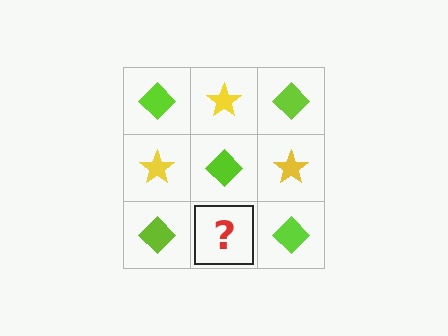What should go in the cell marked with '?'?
The missing cell should contain a yellow star.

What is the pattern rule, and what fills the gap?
The rule is that it alternates lime diamond and yellow star in a checkerboard pattern. The gap should be filled with a yellow star.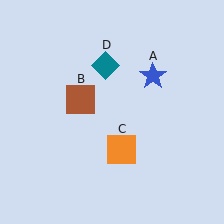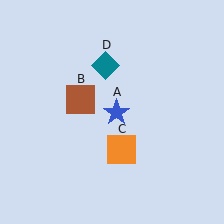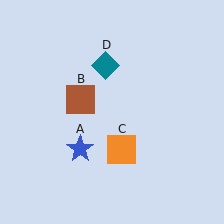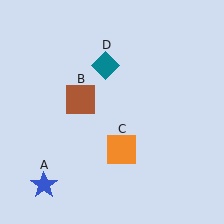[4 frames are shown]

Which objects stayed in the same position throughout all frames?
Brown square (object B) and orange square (object C) and teal diamond (object D) remained stationary.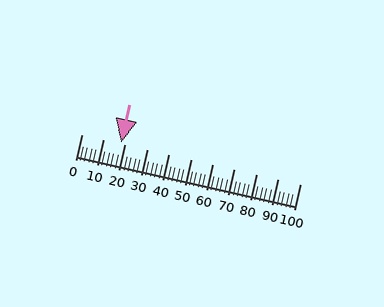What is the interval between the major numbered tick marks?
The major tick marks are spaced 10 units apart.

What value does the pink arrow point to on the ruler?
The pink arrow points to approximately 18.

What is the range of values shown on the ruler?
The ruler shows values from 0 to 100.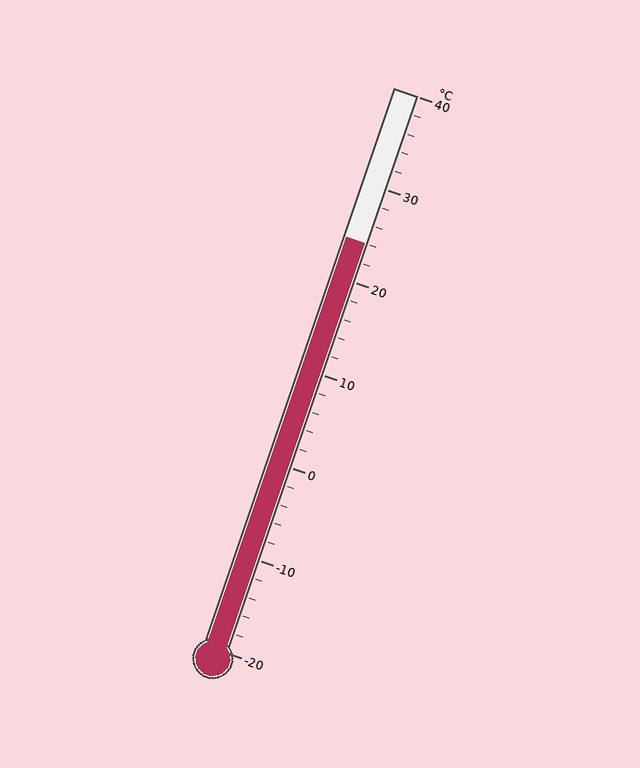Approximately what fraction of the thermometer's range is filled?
The thermometer is filled to approximately 75% of its range.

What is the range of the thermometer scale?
The thermometer scale ranges from -20°C to 40°C.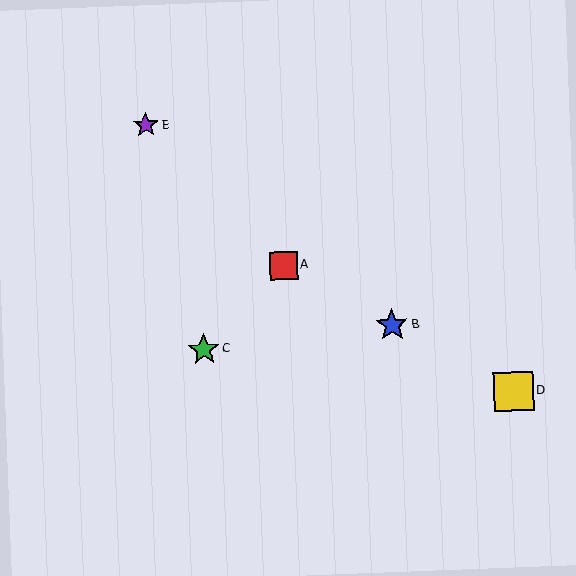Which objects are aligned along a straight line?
Objects A, B, D are aligned along a straight line.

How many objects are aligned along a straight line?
3 objects (A, B, D) are aligned along a straight line.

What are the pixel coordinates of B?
Object B is at (392, 325).